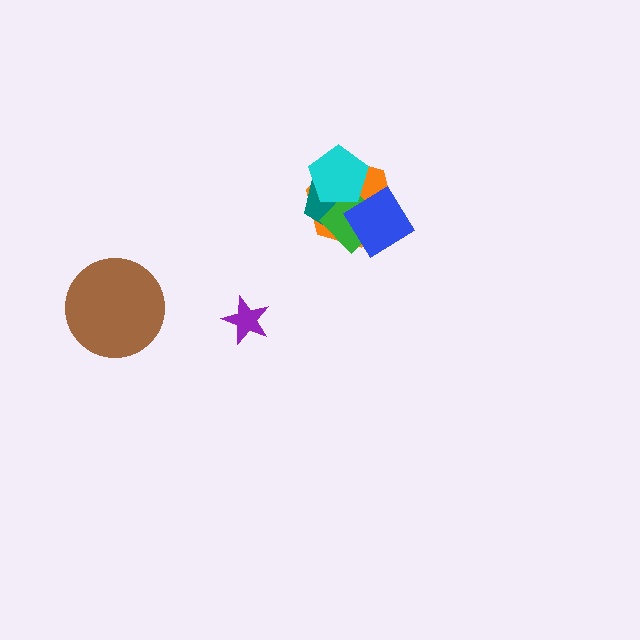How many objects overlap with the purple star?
0 objects overlap with the purple star.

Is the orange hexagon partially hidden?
Yes, it is partially covered by another shape.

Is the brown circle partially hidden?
No, no other shape covers it.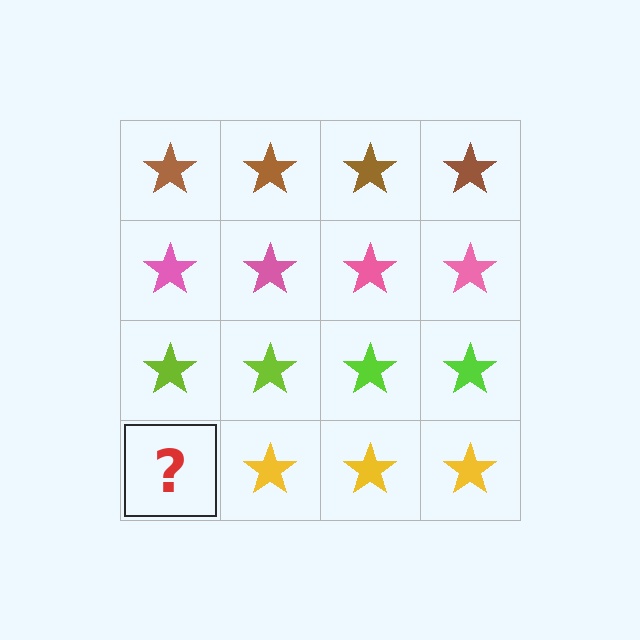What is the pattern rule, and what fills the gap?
The rule is that each row has a consistent color. The gap should be filled with a yellow star.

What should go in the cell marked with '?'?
The missing cell should contain a yellow star.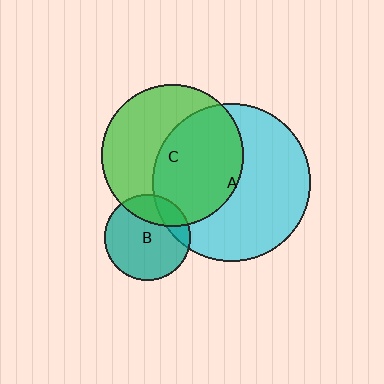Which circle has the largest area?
Circle A (cyan).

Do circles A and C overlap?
Yes.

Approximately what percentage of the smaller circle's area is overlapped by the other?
Approximately 50%.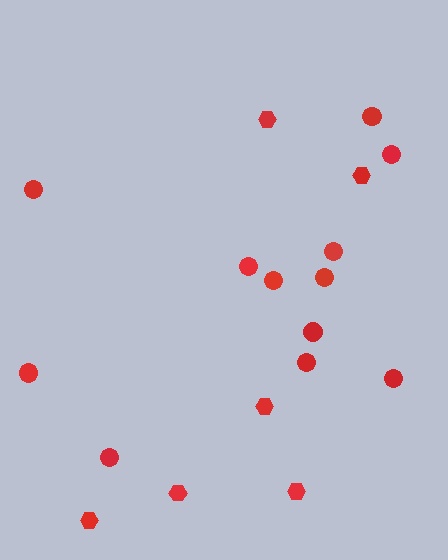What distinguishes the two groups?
There are 2 groups: one group of circles (12) and one group of hexagons (6).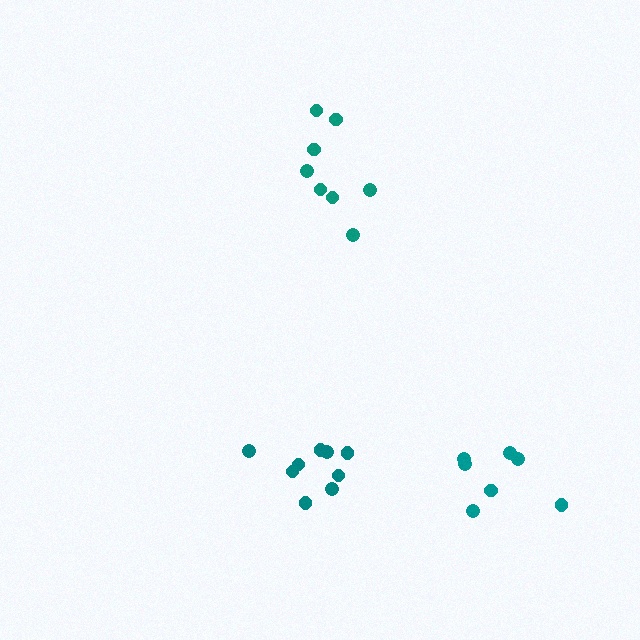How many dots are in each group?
Group 1: 8 dots, Group 2: 9 dots, Group 3: 7 dots (24 total).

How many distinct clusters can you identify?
There are 3 distinct clusters.